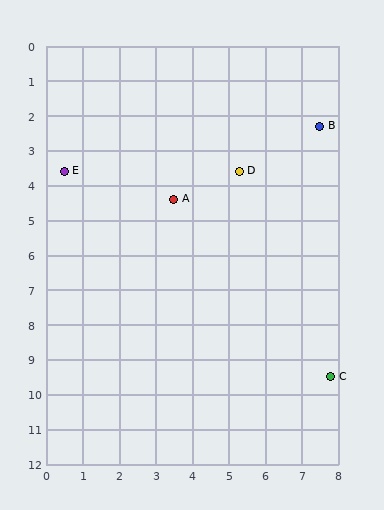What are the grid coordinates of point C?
Point C is at approximately (7.8, 9.5).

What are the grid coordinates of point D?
Point D is at approximately (5.3, 3.6).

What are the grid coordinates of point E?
Point E is at approximately (0.5, 3.6).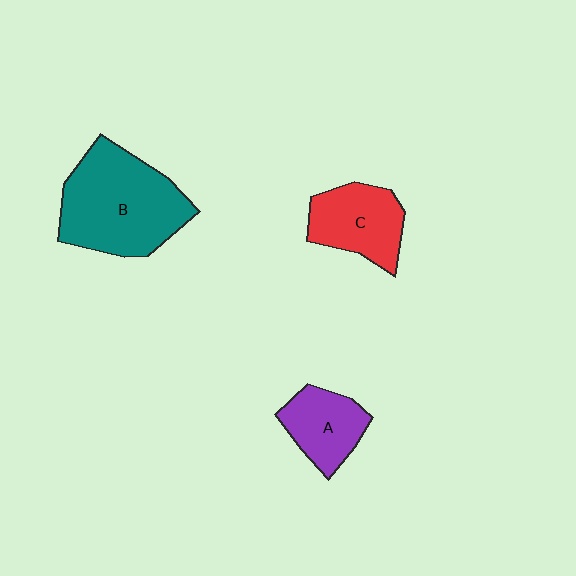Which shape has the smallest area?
Shape A (purple).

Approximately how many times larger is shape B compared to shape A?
Approximately 2.1 times.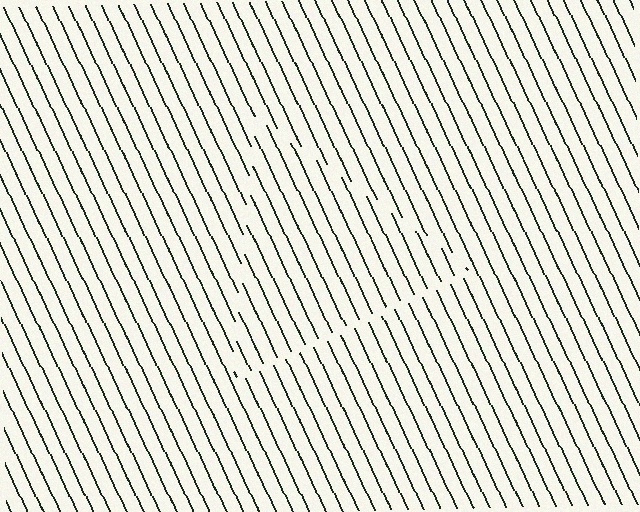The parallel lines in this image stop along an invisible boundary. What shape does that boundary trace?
An illusory triangle. The interior of the shape contains the same grating, shifted by half a period — the contour is defined by the phase discontinuity where line-ends from the inner and outer gratings abut.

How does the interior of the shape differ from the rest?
The interior of the shape contains the same grating, shifted by half a period — the contour is defined by the phase discontinuity where line-ends from the inner and outer gratings abut.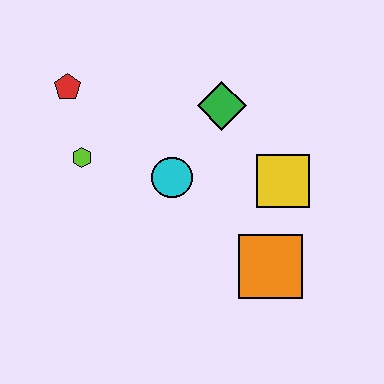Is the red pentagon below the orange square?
No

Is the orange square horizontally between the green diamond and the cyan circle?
No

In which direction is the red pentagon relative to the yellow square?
The red pentagon is to the left of the yellow square.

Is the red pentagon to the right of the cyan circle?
No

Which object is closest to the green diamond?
The cyan circle is closest to the green diamond.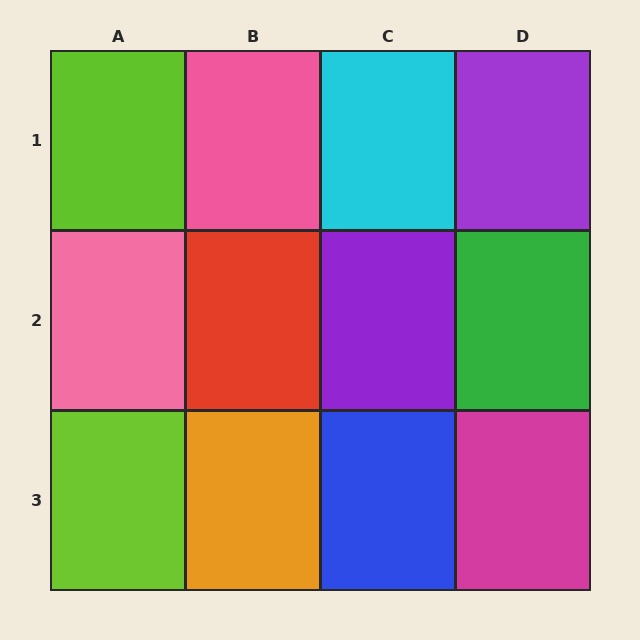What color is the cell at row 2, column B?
Red.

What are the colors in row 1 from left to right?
Lime, pink, cyan, purple.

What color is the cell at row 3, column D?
Magenta.